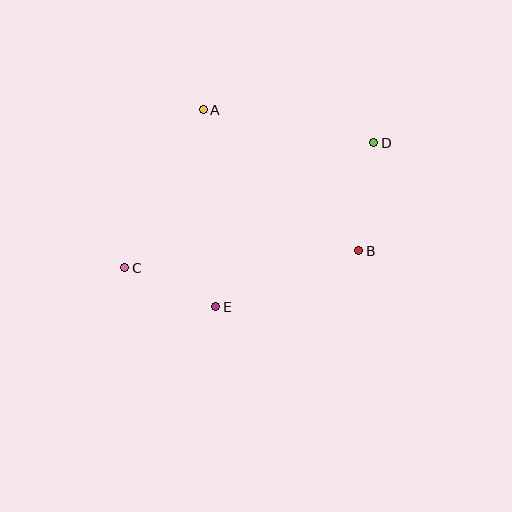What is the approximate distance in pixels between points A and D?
The distance between A and D is approximately 173 pixels.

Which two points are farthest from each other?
Points C and D are farthest from each other.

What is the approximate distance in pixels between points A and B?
The distance between A and B is approximately 210 pixels.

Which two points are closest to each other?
Points C and E are closest to each other.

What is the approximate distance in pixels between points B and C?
The distance between B and C is approximately 235 pixels.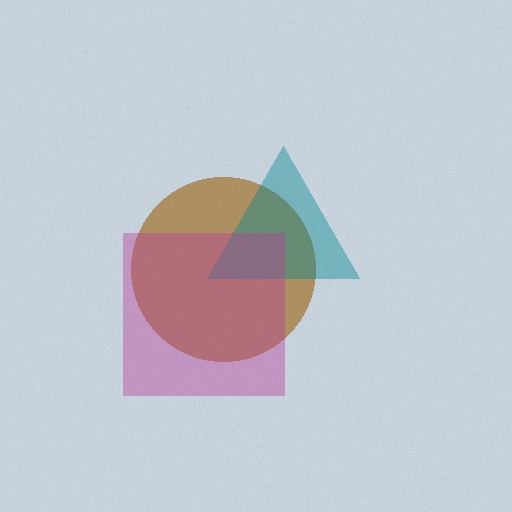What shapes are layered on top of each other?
The layered shapes are: a brown circle, a teal triangle, a magenta square.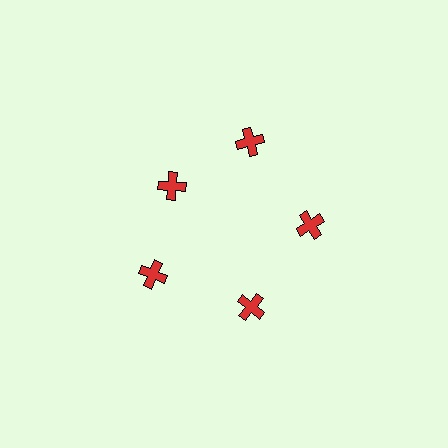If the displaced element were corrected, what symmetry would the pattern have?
It would have 5-fold rotational symmetry — the pattern would map onto itself every 72 degrees.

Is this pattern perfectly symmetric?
No. The 5 red crosses are arranged in a ring, but one element near the 10 o'clock position is pulled inward toward the center, breaking the 5-fold rotational symmetry.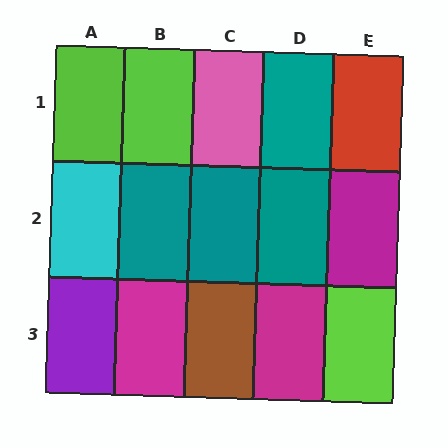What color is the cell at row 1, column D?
Teal.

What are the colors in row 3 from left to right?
Purple, magenta, brown, magenta, lime.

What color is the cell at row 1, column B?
Lime.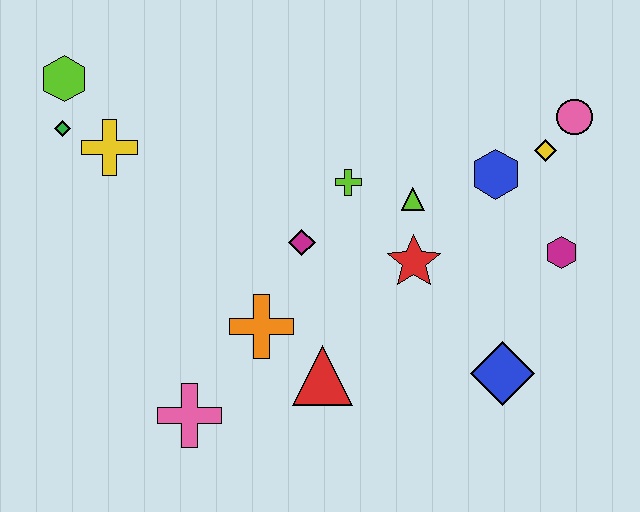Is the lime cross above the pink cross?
Yes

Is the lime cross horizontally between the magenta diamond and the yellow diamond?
Yes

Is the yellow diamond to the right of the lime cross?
Yes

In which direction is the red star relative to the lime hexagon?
The red star is to the right of the lime hexagon.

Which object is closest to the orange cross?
The red triangle is closest to the orange cross.